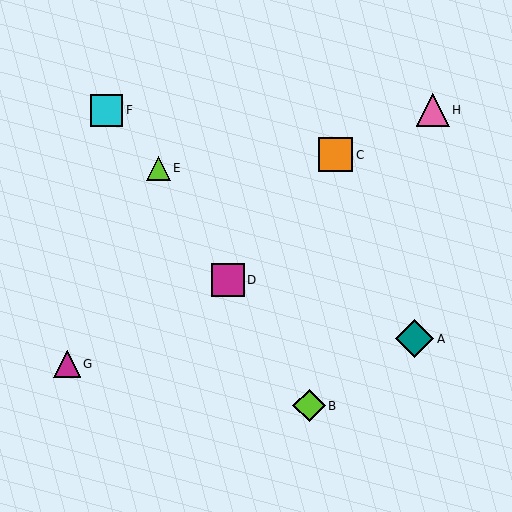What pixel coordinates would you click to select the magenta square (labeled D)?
Click at (228, 280) to select the magenta square D.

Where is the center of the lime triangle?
The center of the lime triangle is at (158, 168).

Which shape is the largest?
The teal diamond (labeled A) is the largest.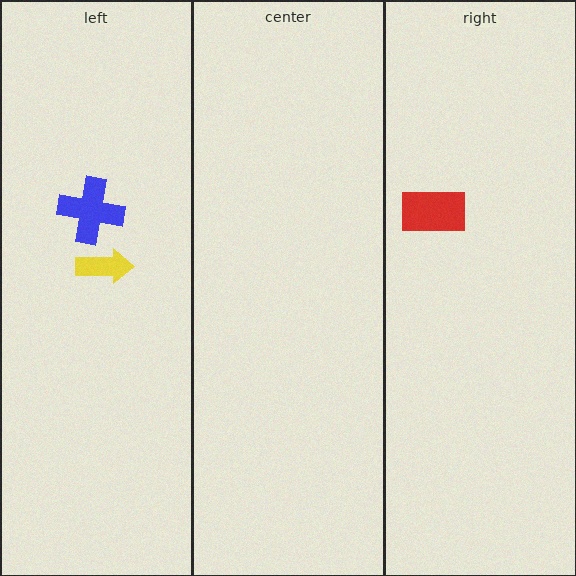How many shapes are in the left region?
2.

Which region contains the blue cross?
The left region.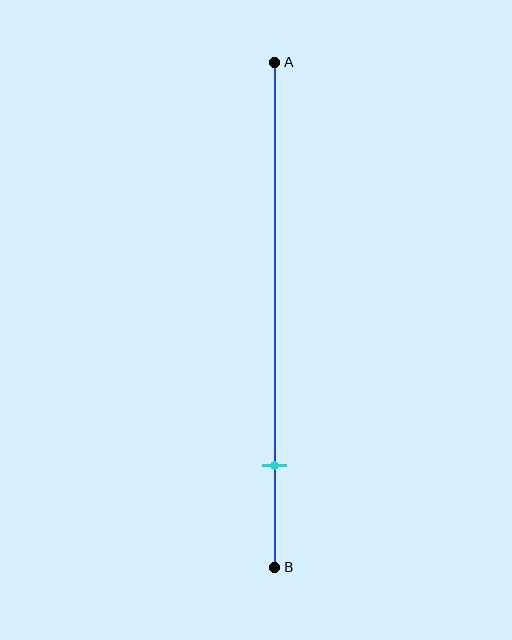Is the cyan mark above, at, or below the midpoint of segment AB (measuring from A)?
The cyan mark is below the midpoint of segment AB.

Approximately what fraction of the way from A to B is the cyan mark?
The cyan mark is approximately 80% of the way from A to B.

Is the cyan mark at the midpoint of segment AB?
No, the mark is at about 80% from A, not at the 50% midpoint.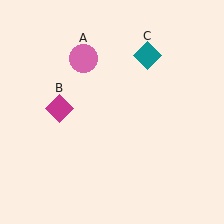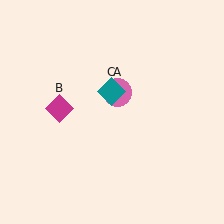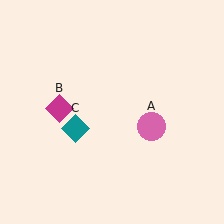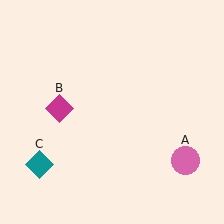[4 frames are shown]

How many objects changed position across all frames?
2 objects changed position: pink circle (object A), teal diamond (object C).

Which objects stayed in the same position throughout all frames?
Magenta diamond (object B) remained stationary.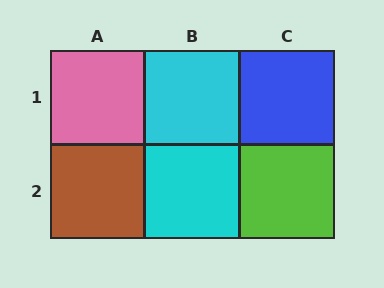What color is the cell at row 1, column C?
Blue.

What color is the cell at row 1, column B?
Cyan.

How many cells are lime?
1 cell is lime.